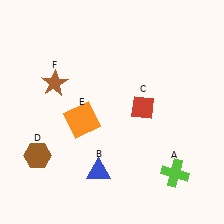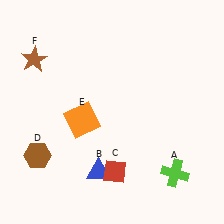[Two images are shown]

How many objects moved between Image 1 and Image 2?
2 objects moved between the two images.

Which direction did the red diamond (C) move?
The red diamond (C) moved down.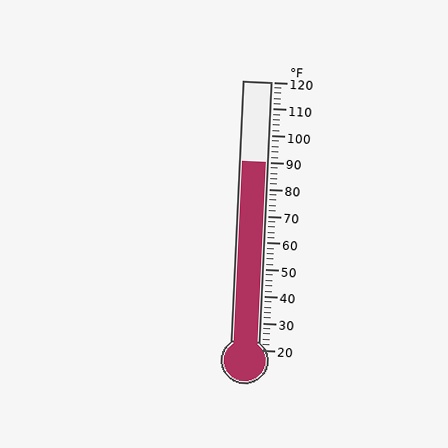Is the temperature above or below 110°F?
The temperature is below 110°F.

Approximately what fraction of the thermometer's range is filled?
The thermometer is filled to approximately 70% of its range.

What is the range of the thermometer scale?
The thermometer scale ranges from 20°F to 120°F.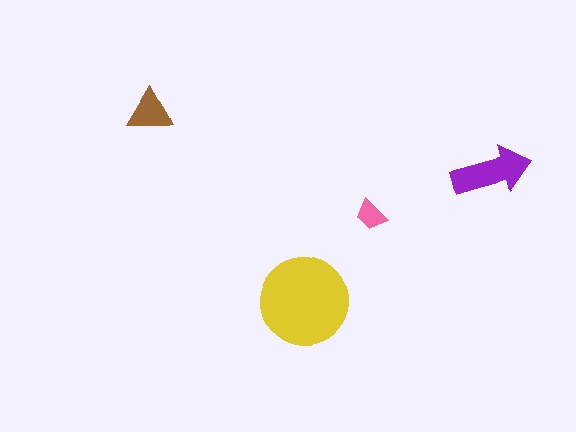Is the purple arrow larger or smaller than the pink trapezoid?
Larger.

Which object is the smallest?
The pink trapezoid.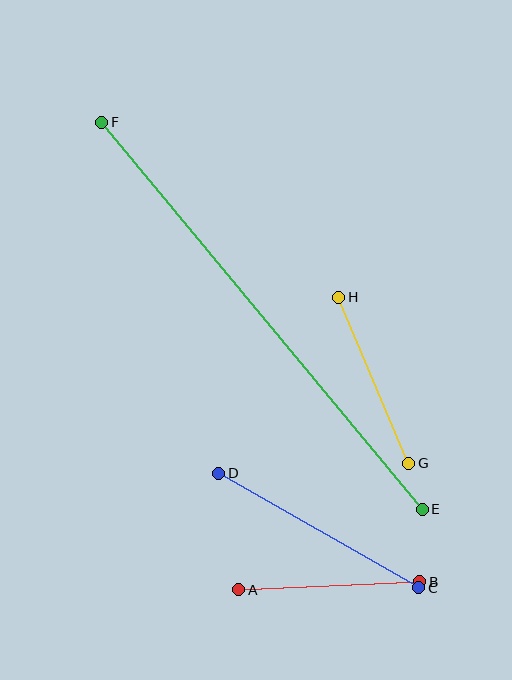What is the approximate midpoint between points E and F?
The midpoint is at approximately (262, 316) pixels.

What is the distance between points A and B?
The distance is approximately 181 pixels.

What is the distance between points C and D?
The distance is approximately 231 pixels.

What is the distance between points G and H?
The distance is approximately 180 pixels.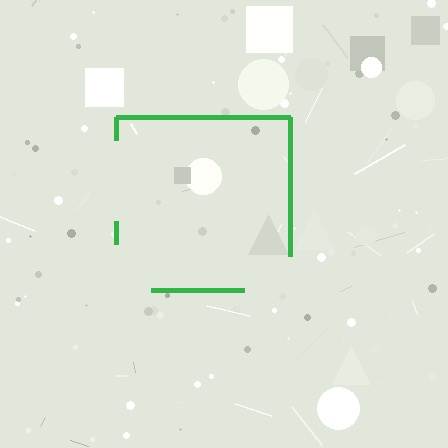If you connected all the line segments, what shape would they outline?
They would outline a square.